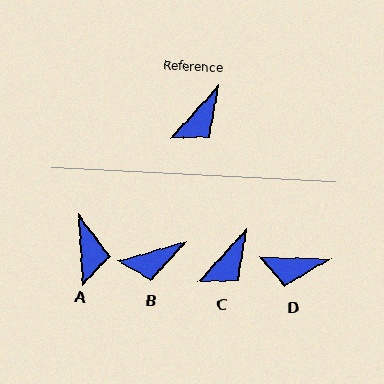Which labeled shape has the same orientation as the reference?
C.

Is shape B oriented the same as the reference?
No, it is off by about 32 degrees.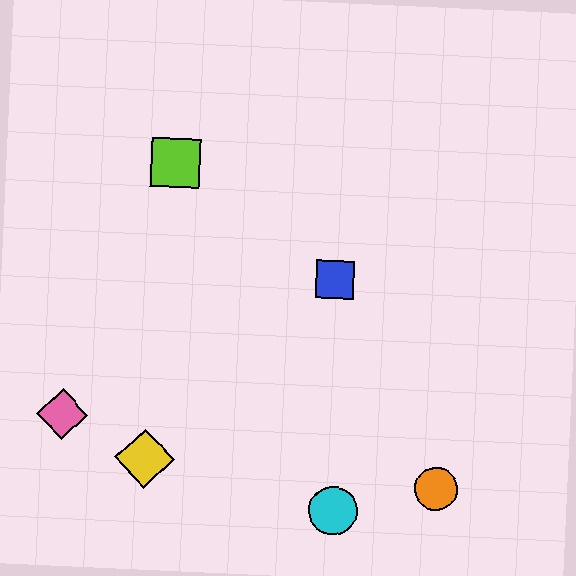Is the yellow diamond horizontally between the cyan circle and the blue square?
No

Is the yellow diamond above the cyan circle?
Yes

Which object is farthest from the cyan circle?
The lime square is farthest from the cyan circle.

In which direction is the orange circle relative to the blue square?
The orange circle is below the blue square.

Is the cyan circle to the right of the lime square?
Yes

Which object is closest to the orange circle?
The cyan circle is closest to the orange circle.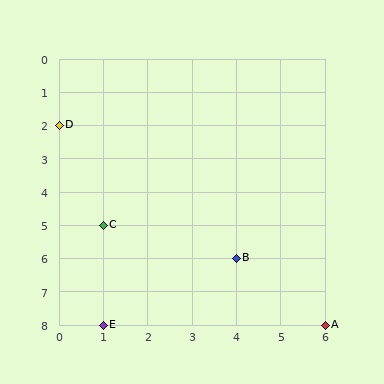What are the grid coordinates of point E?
Point E is at grid coordinates (1, 8).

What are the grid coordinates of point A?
Point A is at grid coordinates (6, 8).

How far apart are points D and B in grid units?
Points D and B are 4 columns and 4 rows apart (about 5.7 grid units diagonally).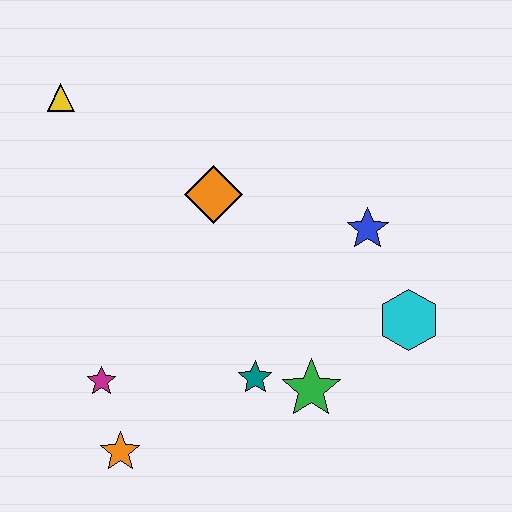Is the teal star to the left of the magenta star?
No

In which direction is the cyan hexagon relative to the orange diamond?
The cyan hexagon is to the right of the orange diamond.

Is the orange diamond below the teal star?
No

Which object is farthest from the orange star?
The yellow triangle is farthest from the orange star.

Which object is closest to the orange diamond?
The blue star is closest to the orange diamond.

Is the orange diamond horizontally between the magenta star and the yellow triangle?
No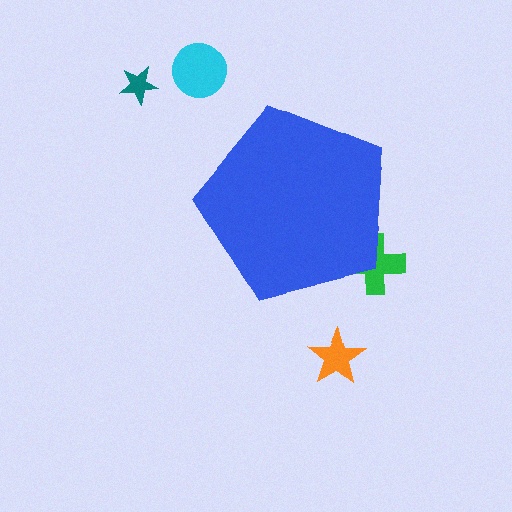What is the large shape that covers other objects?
A blue pentagon.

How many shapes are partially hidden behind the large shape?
1 shape is partially hidden.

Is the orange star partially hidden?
No, the orange star is fully visible.